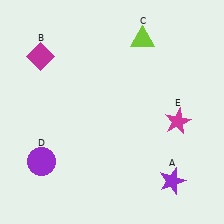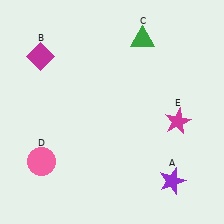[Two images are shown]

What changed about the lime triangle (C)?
In Image 1, C is lime. In Image 2, it changed to green.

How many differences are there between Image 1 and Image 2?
There are 2 differences between the two images.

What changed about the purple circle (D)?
In Image 1, D is purple. In Image 2, it changed to pink.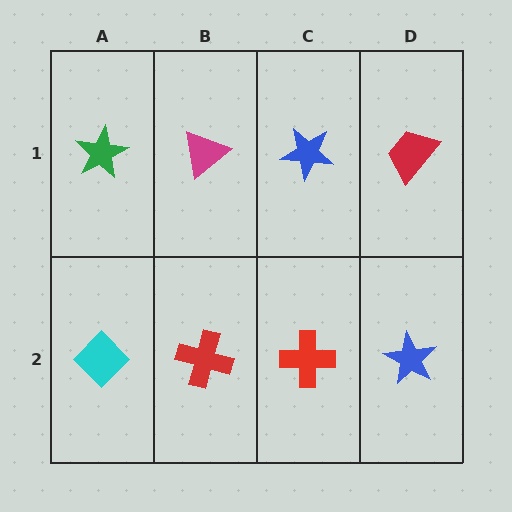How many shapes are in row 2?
4 shapes.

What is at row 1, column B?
A magenta triangle.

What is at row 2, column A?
A cyan diamond.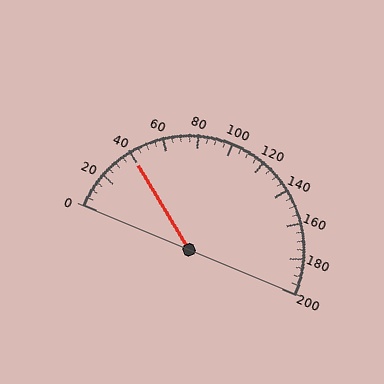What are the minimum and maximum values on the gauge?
The gauge ranges from 0 to 200.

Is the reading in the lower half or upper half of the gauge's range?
The reading is in the lower half of the range (0 to 200).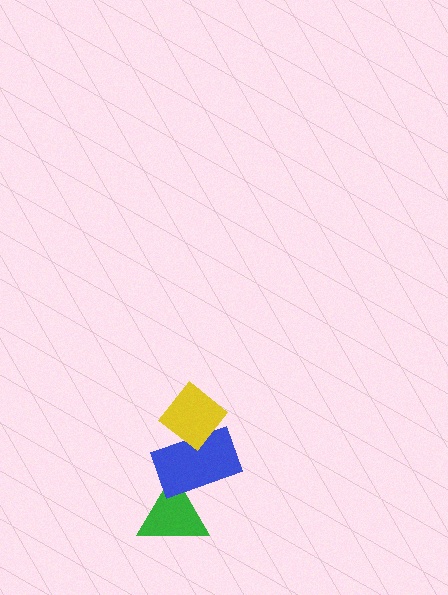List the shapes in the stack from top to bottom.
From top to bottom: the yellow diamond, the blue rectangle, the green triangle.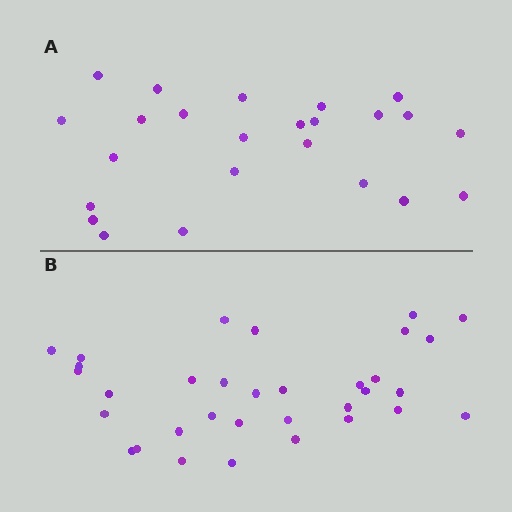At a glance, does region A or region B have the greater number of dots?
Region B (the bottom region) has more dots.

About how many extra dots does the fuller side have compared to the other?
Region B has roughly 8 or so more dots than region A.